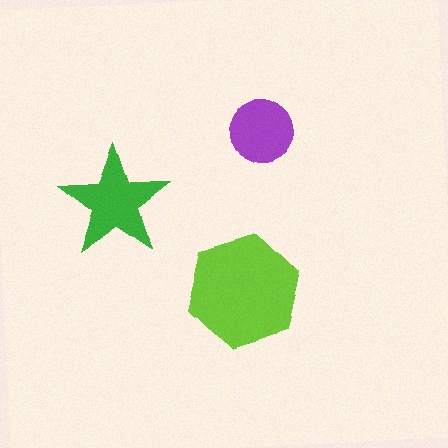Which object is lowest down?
The lime hexagon is bottommost.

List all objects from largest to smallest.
The lime hexagon, the green star, the purple circle.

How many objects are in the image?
There are 3 objects in the image.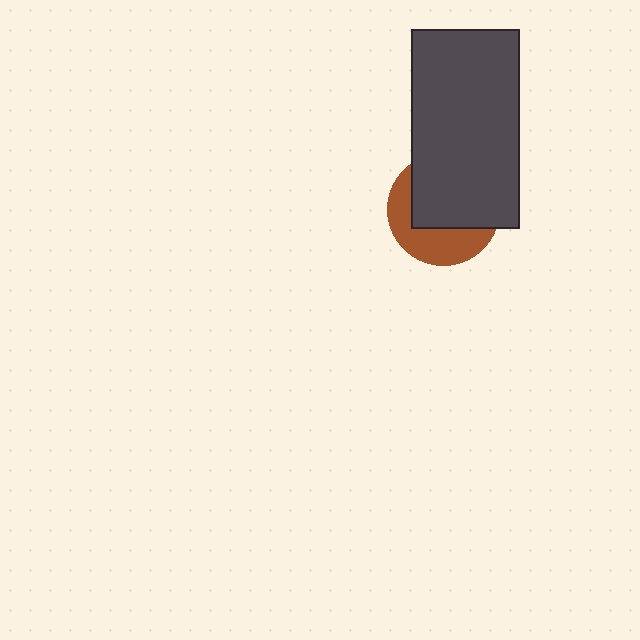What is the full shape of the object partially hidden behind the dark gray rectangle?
The partially hidden object is a brown circle.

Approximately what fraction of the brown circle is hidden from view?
Roughly 60% of the brown circle is hidden behind the dark gray rectangle.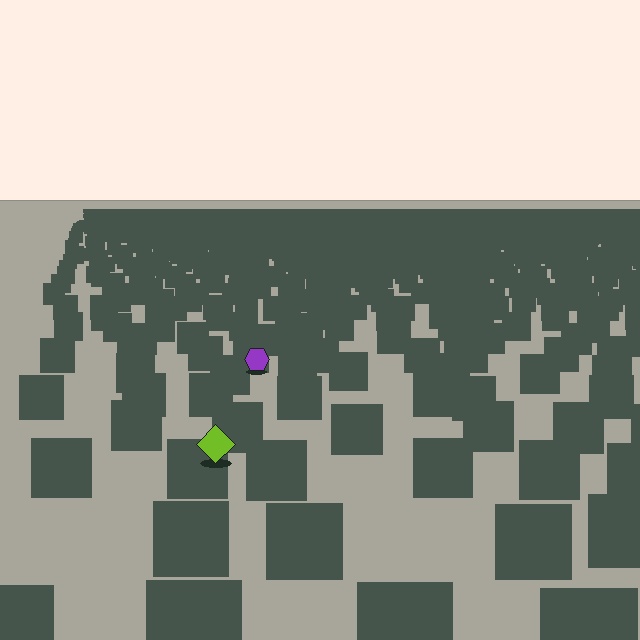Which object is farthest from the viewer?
The purple hexagon is farthest from the viewer. It appears smaller and the ground texture around it is denser.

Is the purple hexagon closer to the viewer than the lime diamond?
No. The lime diamond is closer — you can tell from the texture gradient: the ground texture is coarser near it.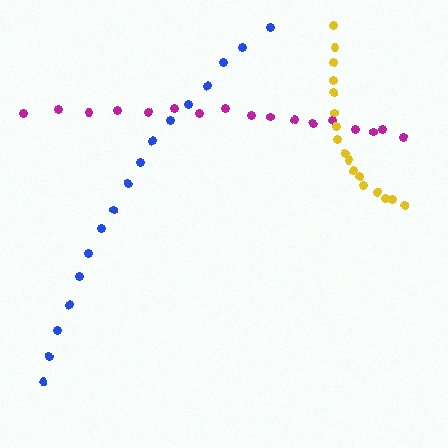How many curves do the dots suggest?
There are 3 distinct paths.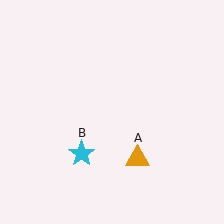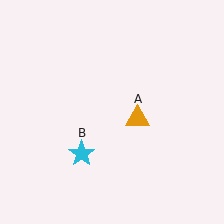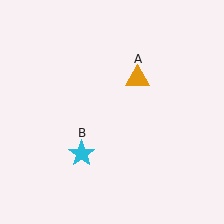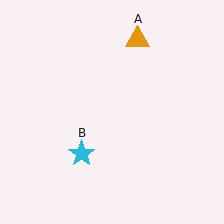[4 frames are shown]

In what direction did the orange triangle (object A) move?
The orange triangle (object A) moved up.